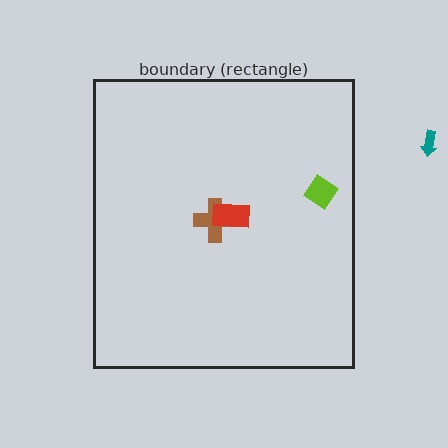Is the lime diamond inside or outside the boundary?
Inside.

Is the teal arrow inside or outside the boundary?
Outside.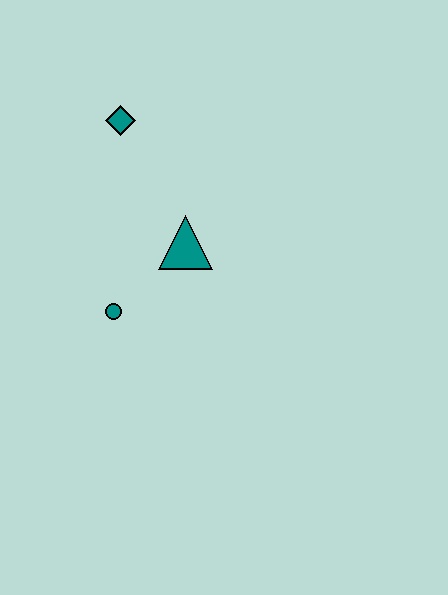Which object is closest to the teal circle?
The teal triangle is closest to the teal circle.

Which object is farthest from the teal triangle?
The teal diamond is farthest from the teal triangle.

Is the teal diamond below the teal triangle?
No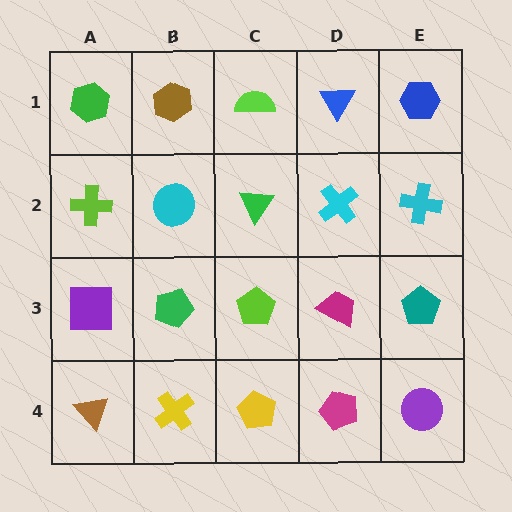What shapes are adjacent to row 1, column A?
A lime cross (row 2, column A), a brown hexagon (row 1, column B).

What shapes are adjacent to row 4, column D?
A magenta trapezoid (row 3, column D), a yellow pentagon (row 4, column C), a purple circle (row 4, column E).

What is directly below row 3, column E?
A purple circle.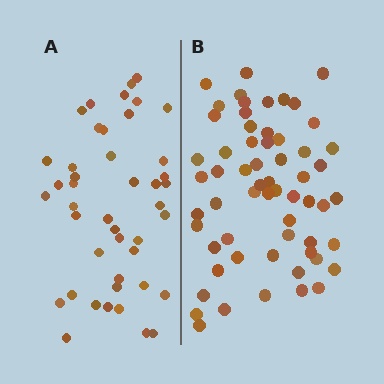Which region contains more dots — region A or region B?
Region B (the right region) has more dots.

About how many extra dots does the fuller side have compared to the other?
Region B has approximately 15 more dots than region A.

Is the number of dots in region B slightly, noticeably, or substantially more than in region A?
Region B has noticeably more, but not dramatically so. The ratio is roughly 1.4 to 1.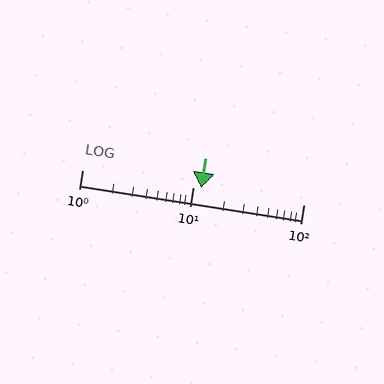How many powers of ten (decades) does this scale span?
The scale spans 2 decades, from 1 to 100.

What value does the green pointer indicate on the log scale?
The pointer indicates approximately 12.